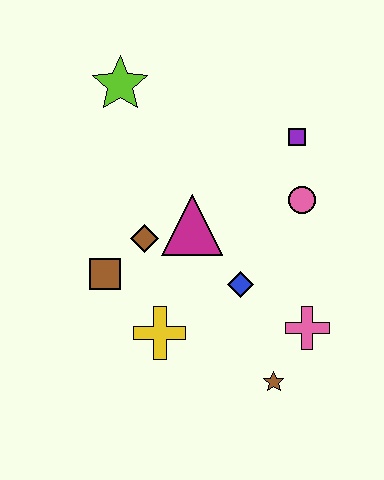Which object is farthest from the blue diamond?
The lime star is farthest from the blue diamond.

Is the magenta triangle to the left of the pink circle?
Yes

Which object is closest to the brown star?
The pink cross is closest to the brown star.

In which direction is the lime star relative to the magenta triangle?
The lime star is above the magenta triangle.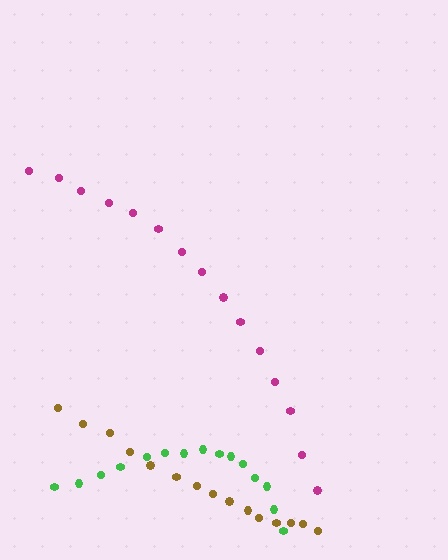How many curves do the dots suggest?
There are 3 distinct paths.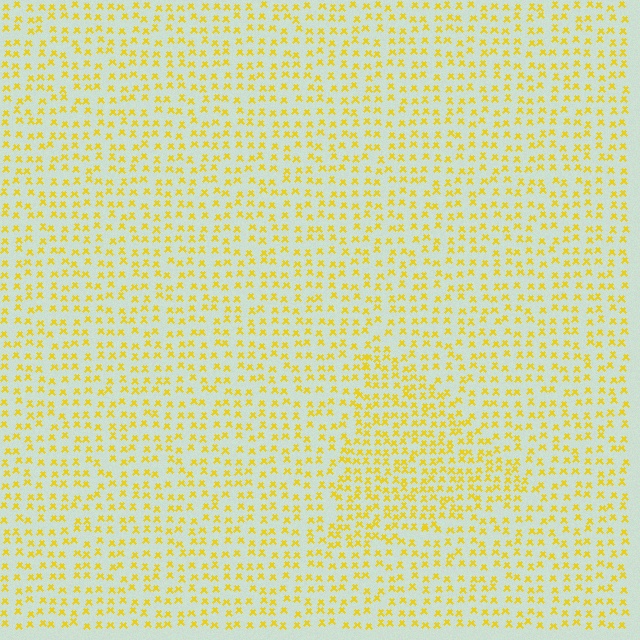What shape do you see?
I see a triangle.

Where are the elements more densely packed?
The elements are more densely packed inside the triangle boundary.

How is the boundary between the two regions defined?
The boundary is defined by a change in element density (approximately 1.6x ratio). All elements are the same color, size, and shape.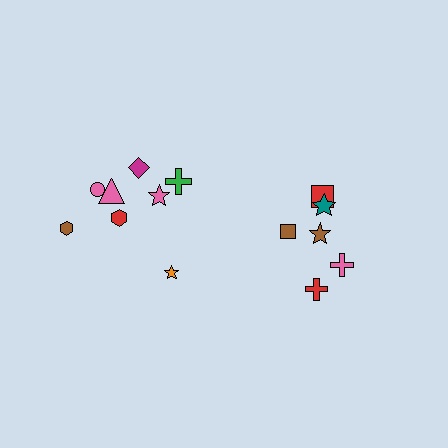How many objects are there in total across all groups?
There are 14 objects.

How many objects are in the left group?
There are 8 objects.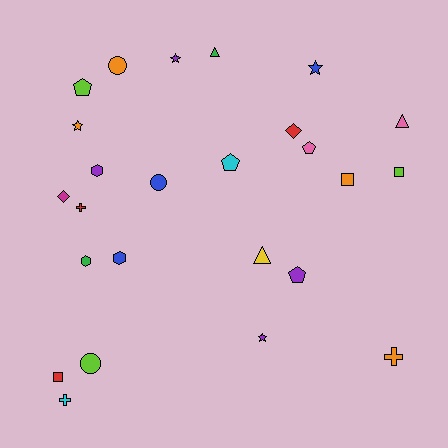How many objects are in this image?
There are 25 objects.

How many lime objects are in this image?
There are 3 lime objects.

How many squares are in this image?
There are 3 squares.